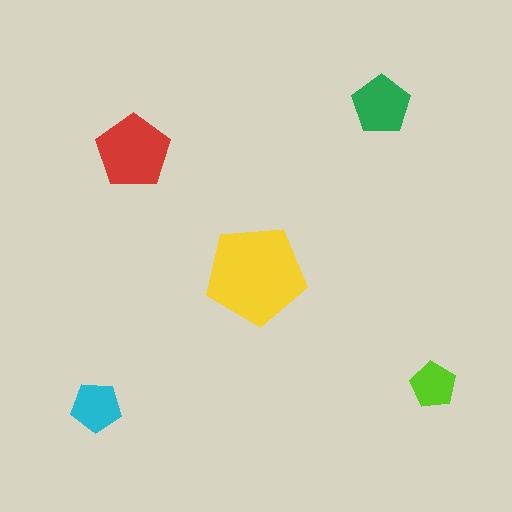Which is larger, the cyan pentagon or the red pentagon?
The red one.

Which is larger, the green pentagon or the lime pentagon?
The green one.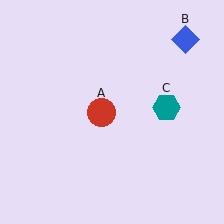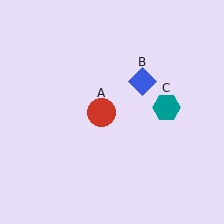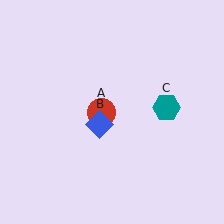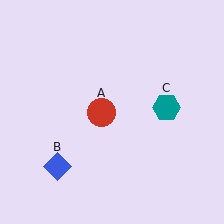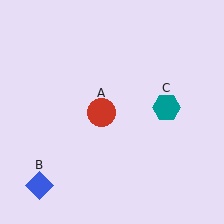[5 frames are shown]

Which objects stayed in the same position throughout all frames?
Red circle (object A) and teal hexagon (object C) remained stationary.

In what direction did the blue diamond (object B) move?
The blue diamond (object B) moved down and to the left.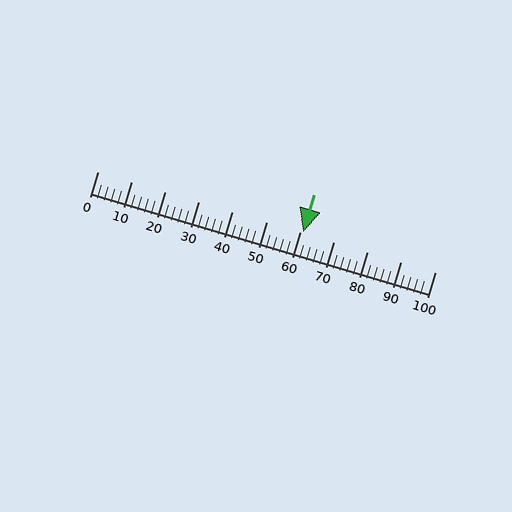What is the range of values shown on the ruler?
The ruler shows values from 0 to 100.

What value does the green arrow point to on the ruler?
The green arrow points to approximately 61.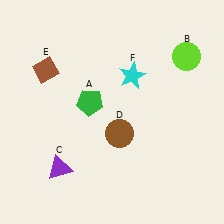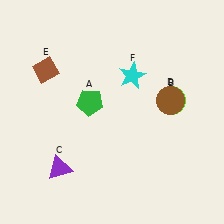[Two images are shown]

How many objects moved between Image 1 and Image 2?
2 objects moved between the two images.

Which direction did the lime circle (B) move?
The lime circle (B) moved down.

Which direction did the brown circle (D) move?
The brown circle (D) moved right.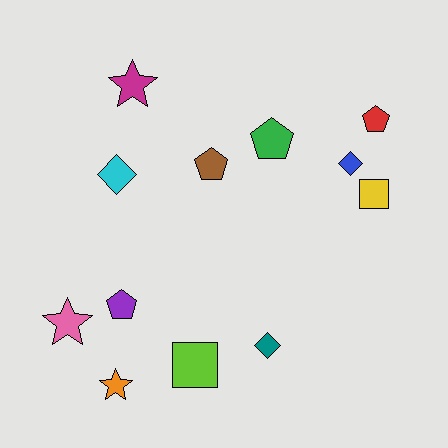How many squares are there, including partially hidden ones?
There are 2 squares.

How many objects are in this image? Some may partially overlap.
There are 12 objects.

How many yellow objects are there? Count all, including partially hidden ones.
There is 1 yellow object.